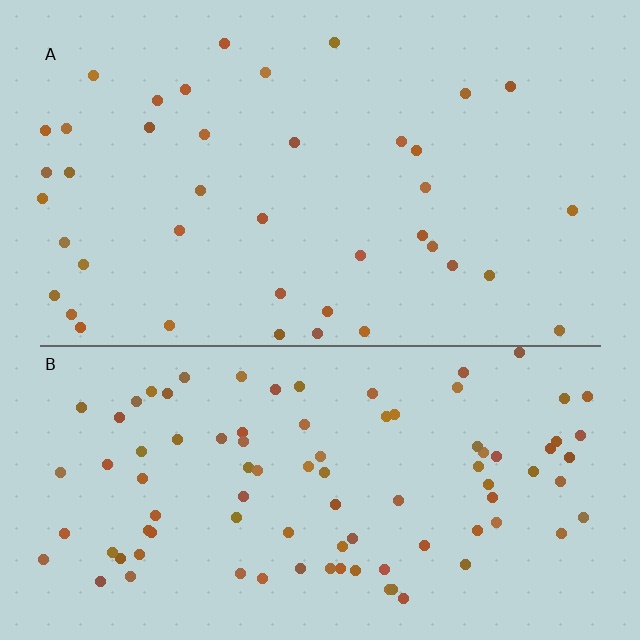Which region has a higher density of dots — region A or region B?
B (the bottom).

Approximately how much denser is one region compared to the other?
Approximately 2.3× — region B over region A.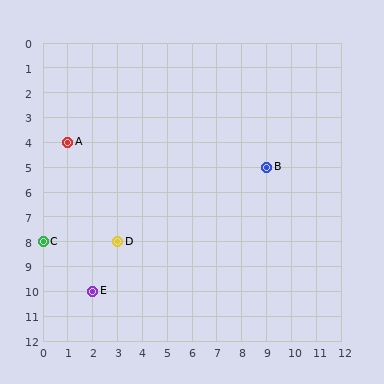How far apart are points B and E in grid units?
Points B and E are 7 columns and 5 rows apart (about 8.6 grid units diagonally).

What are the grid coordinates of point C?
Point C is at grid coordinates (0, 8).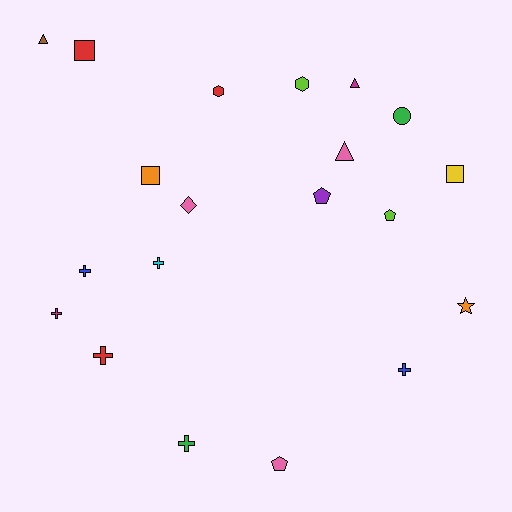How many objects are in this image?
There are 20 objects.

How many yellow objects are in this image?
There is 1 yellow object.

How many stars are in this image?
There is 1 star.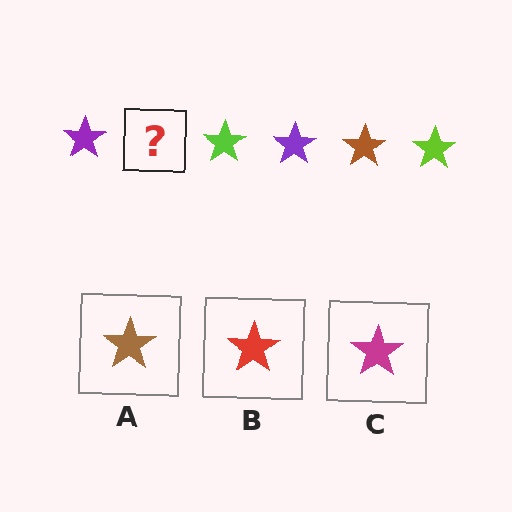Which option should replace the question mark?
Option A.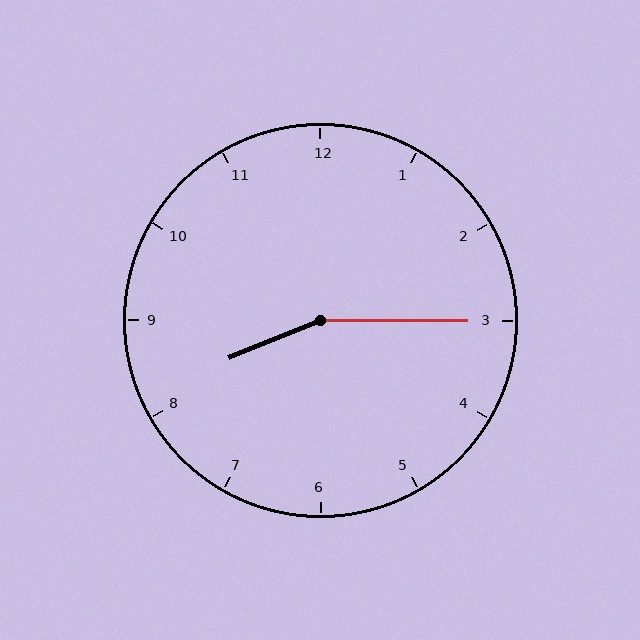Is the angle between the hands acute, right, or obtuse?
It is obtuse.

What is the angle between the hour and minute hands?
Approximately 158 degrees.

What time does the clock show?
8:15.